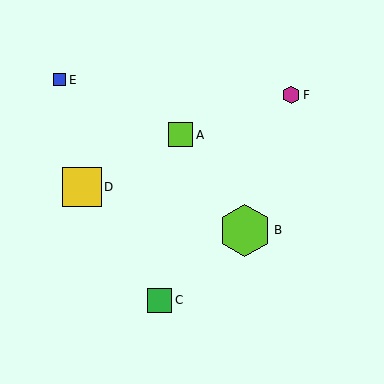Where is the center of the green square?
The center of the green square is at (160, 300).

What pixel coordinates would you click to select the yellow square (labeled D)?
Click at (82, 187) to select the yellow square D.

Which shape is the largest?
The lime hexagon (labeled B) is the largest.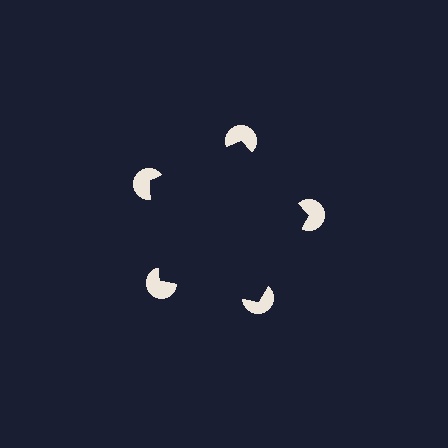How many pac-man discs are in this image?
There are 5 — one at each vertex of the illusory pentagon.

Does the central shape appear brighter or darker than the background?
It typically appears slightly darker than the background, even though no actual brightness change is drawn.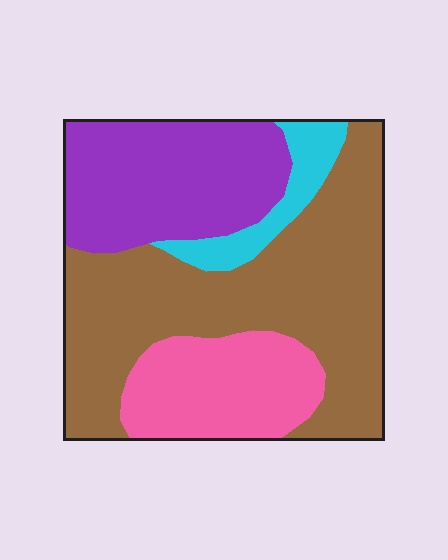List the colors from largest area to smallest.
From largest to smallest: brown, purple, pink, cyan.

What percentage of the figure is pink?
Pink covers around 20% of the figure.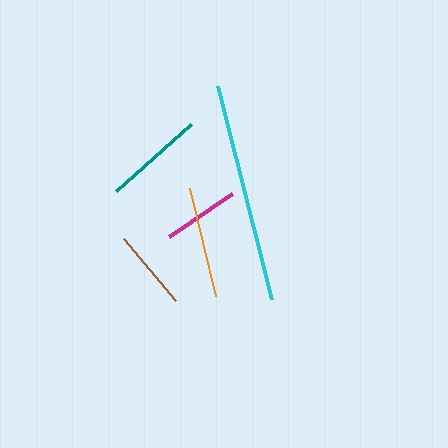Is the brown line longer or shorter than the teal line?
The teal line is longer than the brown line.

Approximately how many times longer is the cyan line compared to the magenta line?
The cyan line is approximately 2.9 times the length of the magenta line.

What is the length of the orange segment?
The orange segment is approximately 111 pixels long.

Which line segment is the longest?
The cyan line is the longest at approximately 220 pixels.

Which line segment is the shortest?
The magenta line is the shortest at approximately 76 pixels.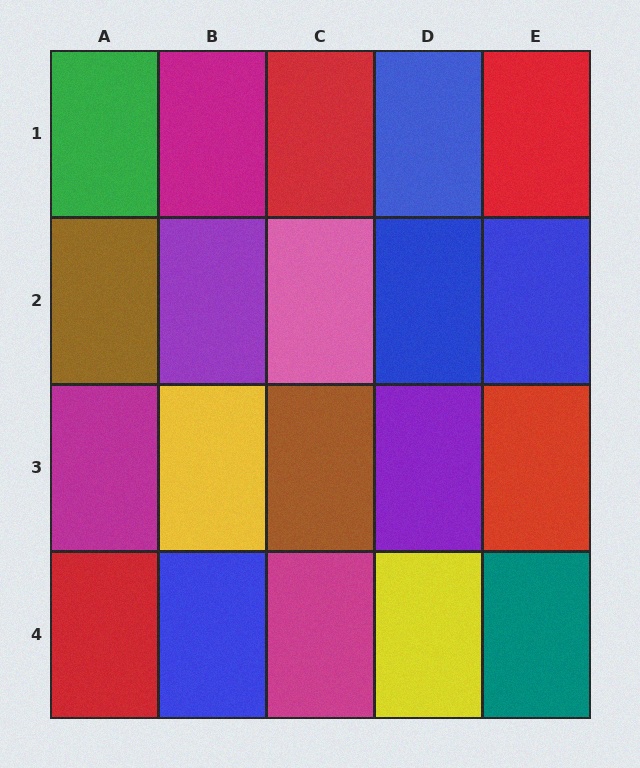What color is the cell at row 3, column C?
Brown.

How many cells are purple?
2 cells are purple.